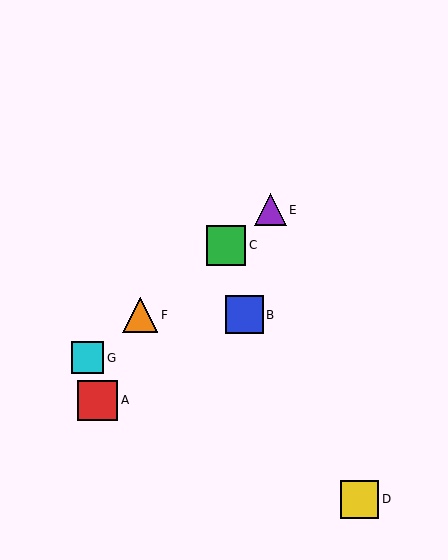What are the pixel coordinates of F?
Object F is at (140, 315).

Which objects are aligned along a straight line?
Objects C, E, F, G are aligned along a straight line.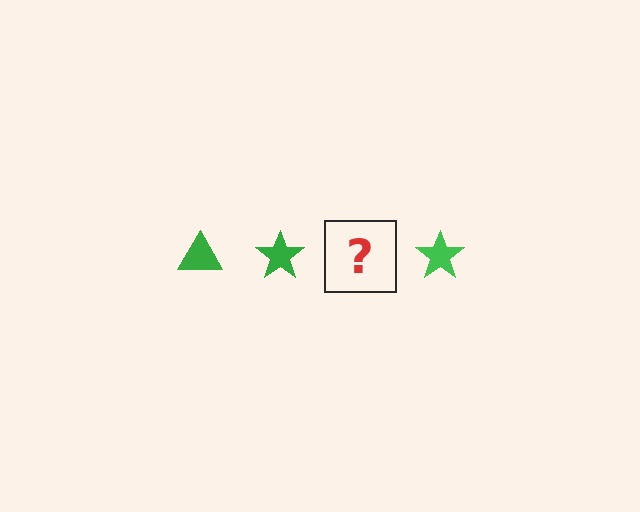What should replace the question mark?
The question mark should be replaced with a green triangle.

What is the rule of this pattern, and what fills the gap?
The rule is that the pattern cycles through triangle, star shapes in green. The gap should be filled with a green triangle.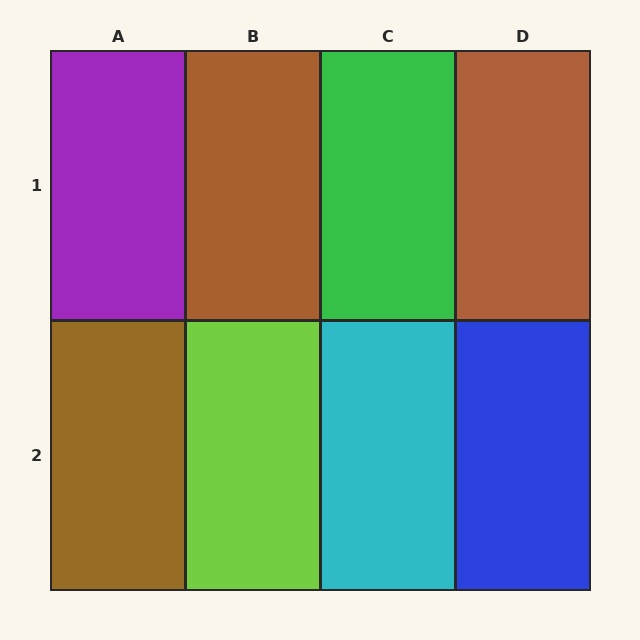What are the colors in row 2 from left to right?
Brown, lime, cyan, blue.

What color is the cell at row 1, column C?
Green.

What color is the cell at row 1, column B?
Brown.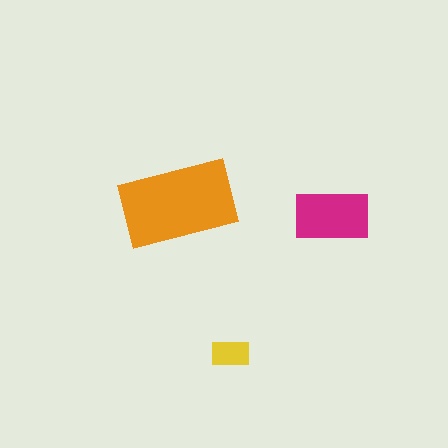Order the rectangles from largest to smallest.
the orange one, the magenta one, the yellow one.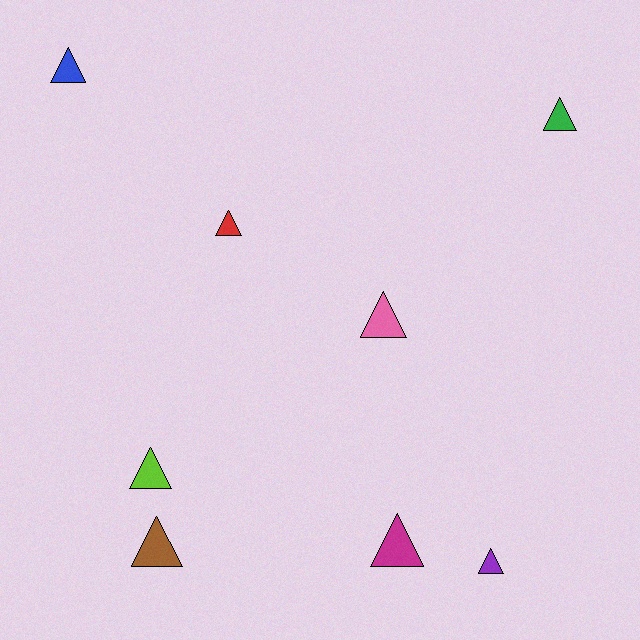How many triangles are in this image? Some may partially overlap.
There are 8 triangles.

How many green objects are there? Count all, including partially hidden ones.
There is 1 green object.